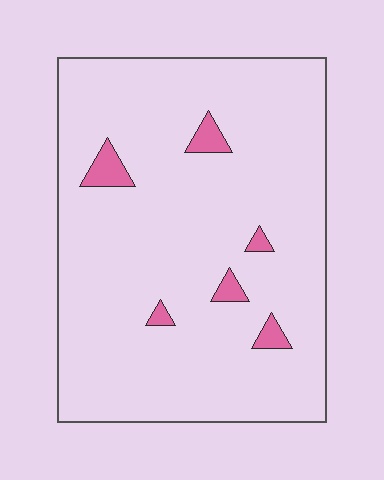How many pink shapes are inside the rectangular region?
6.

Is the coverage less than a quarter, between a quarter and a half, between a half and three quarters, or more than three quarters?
Less than a quarter.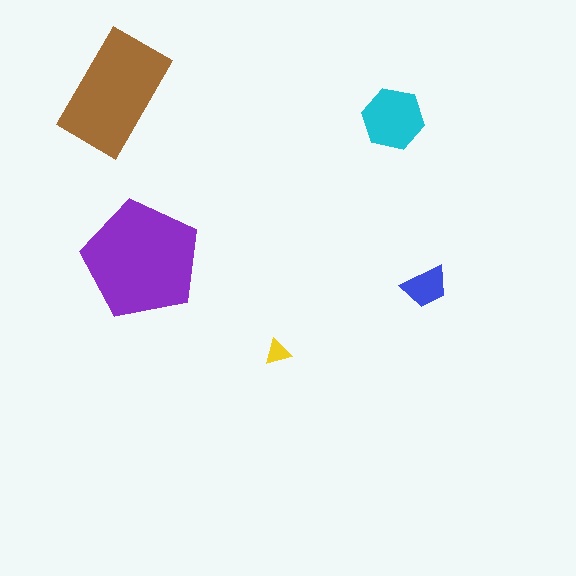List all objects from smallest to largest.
The yellow triangle, the blue trapezoid, the cyan hexagon, the brown rectangle, the purple pentagon.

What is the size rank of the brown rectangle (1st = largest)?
2nd.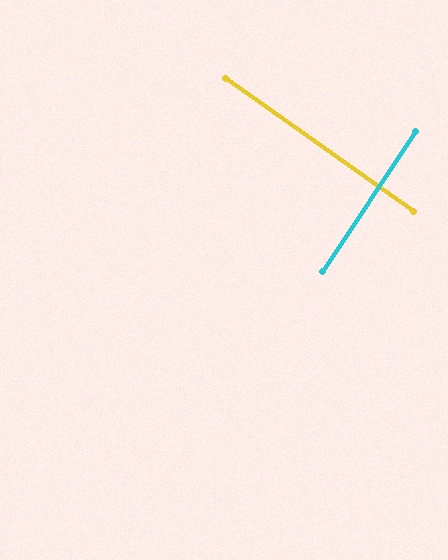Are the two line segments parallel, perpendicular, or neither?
Perpendicular — they meet at approximately 88°.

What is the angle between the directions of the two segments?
Approximately 88 degrees.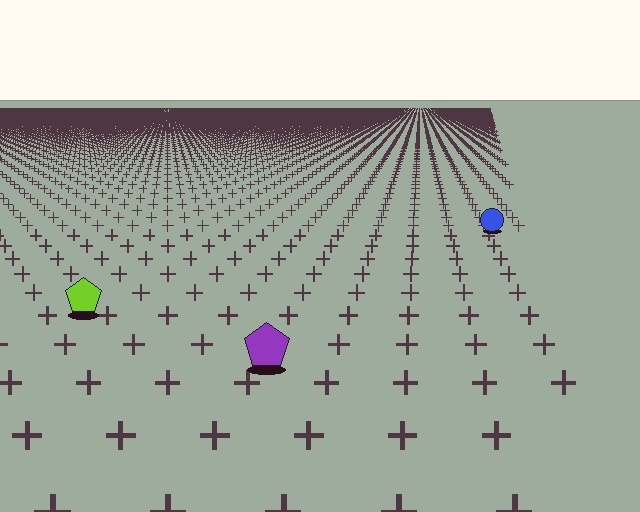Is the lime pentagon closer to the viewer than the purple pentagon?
No. The purple pentagon is closer — you can tell from the texture gradient: the ground texture is coarser near it.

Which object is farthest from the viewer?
The blue circle is farthest from the viewer. It appears smaller and the ground texture around it is denser.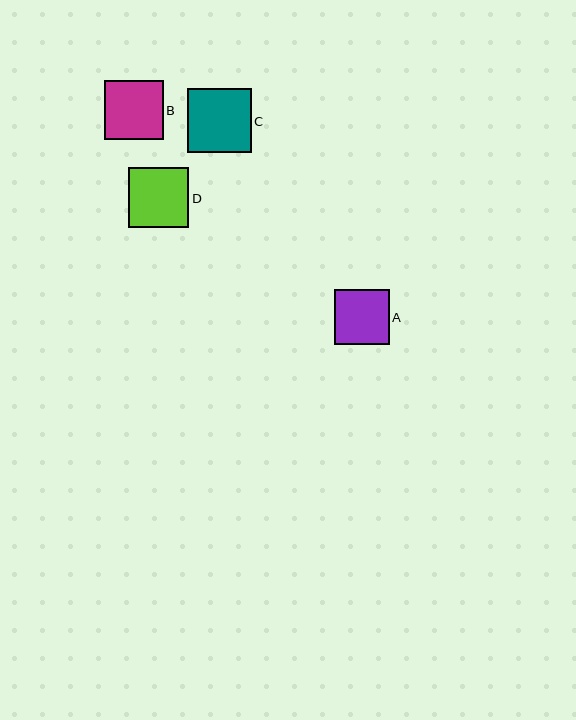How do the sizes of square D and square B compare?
Square D and square B are approximately the same size.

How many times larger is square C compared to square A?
Square C is approximately 1.2 times the size of square A.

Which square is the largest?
Square C is the largest with a size of approximately 64 pixels.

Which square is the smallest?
Square A is the smallest with a size of approximately 55 pixels.